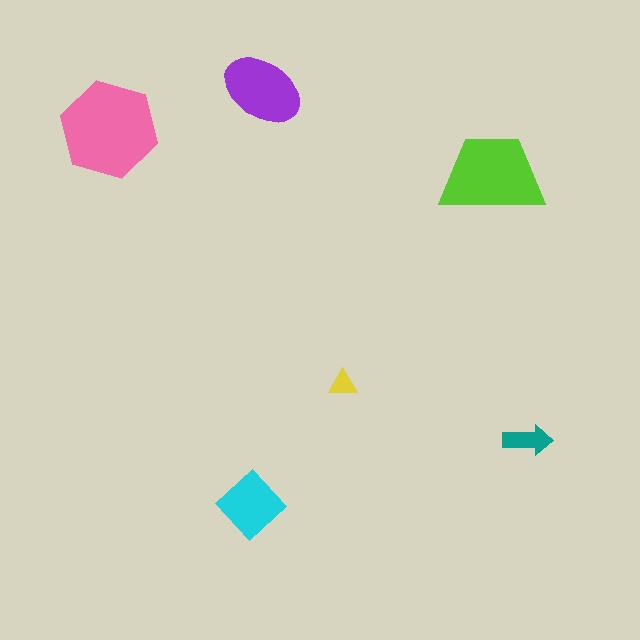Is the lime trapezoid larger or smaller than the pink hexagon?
Smaller.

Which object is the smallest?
The yellow triangle.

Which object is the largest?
The pink hexagon.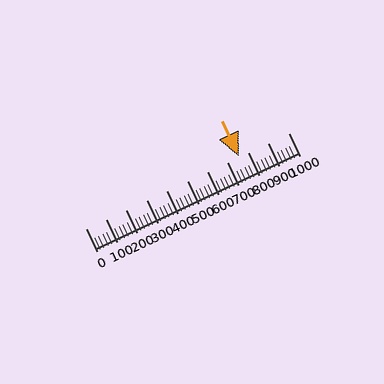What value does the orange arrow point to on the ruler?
The orange arrow points to approximately 757.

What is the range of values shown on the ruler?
The ruler shows values from 0 to 1000.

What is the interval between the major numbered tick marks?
The major tick marks are spaced 100 units apart.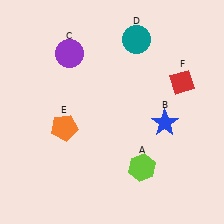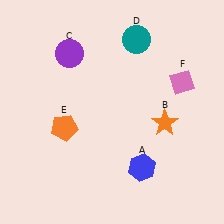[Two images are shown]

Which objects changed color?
A changed from lime to blue. B changed from blue to orange. F changed from red to pink.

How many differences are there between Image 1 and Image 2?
There are 3 differences between the two images.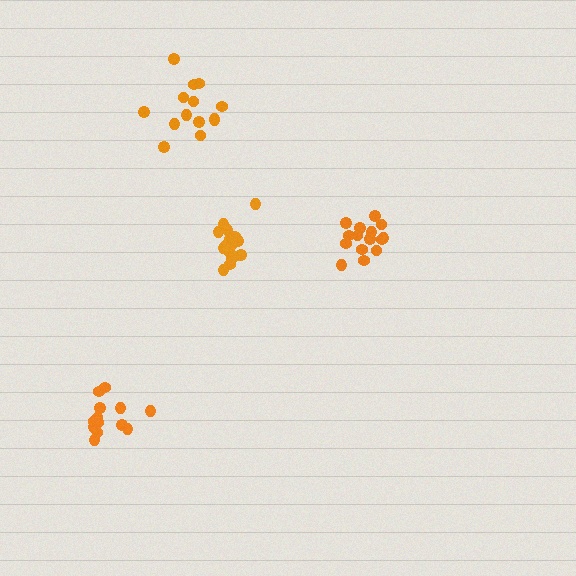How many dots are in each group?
Group 1: 13 dots, Group 2: 17 dots, Group 3: 14 dots, Group 4: 15 dots (59 total).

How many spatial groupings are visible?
There are 4 spatial groupings.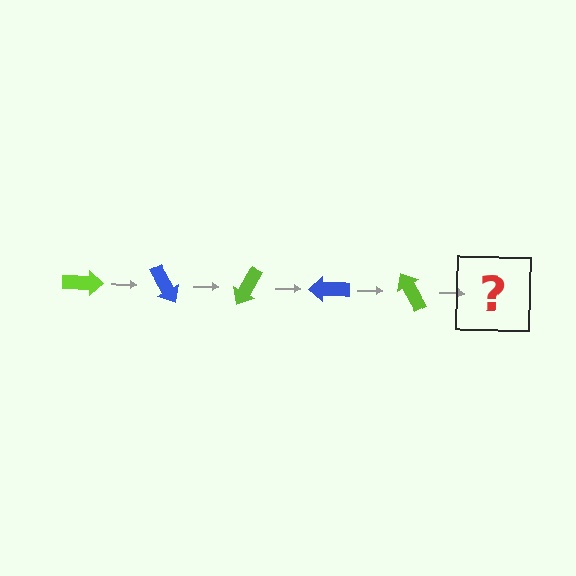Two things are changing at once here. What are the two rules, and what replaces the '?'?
The two rules are that it rotates 60 degrees each step and the color cycles through lime and blue. The '?' should be a blue arrow, rotated 300 degrees from the start.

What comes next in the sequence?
The next element should be a blue arrow, rotated 300 degrees from the start.